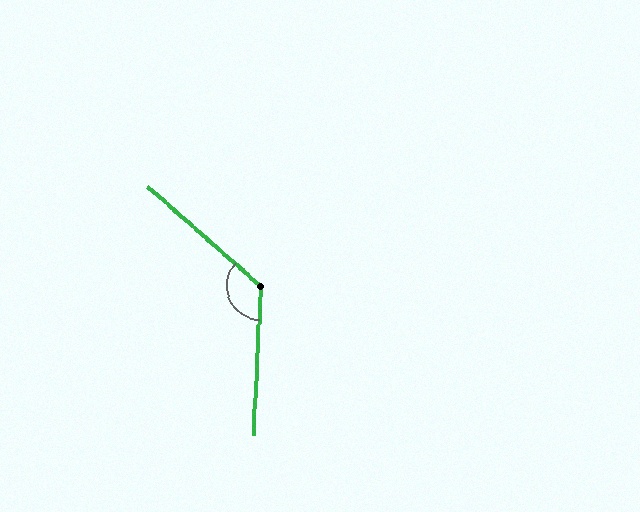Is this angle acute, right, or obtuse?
It is obtuse.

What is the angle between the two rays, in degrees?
Approximately 128 degrees.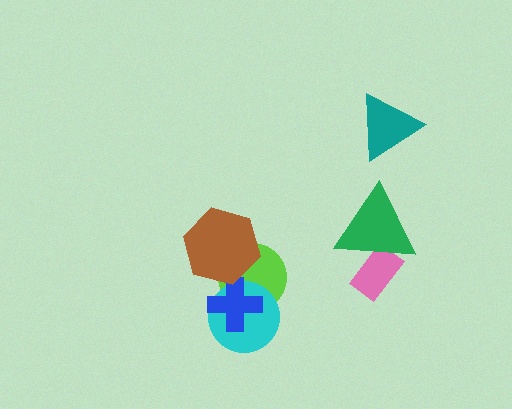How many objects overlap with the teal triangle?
0 objects overlap with the teal triangle.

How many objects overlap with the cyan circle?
2 objects overlap with the cyan circle.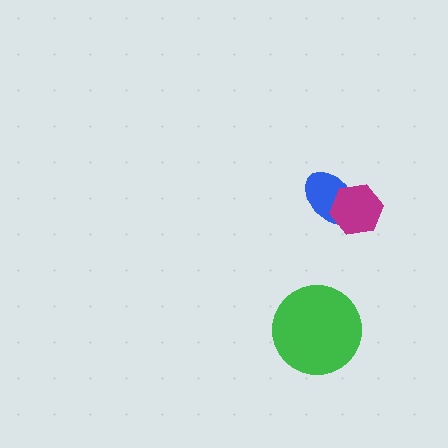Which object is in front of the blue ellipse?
The magenta hexagon is in front of the blue ellipse.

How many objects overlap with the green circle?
0 objects overlap with the green circle.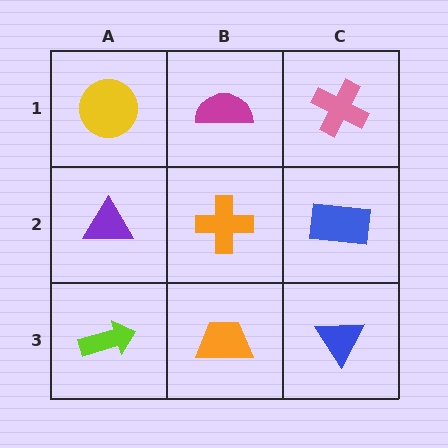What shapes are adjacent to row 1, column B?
An orange cross (row 2, column B), a yellow circle (row 1, column A), a pink cross (row 1, column C).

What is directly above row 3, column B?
An orange cross.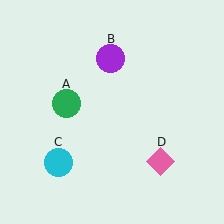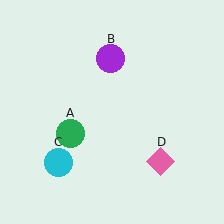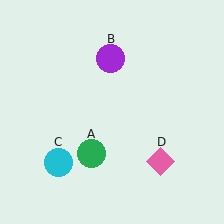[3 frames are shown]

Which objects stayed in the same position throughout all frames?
Purple circle (object B) and cyan circle (object C) and pink diamond (object D) remained stationary.